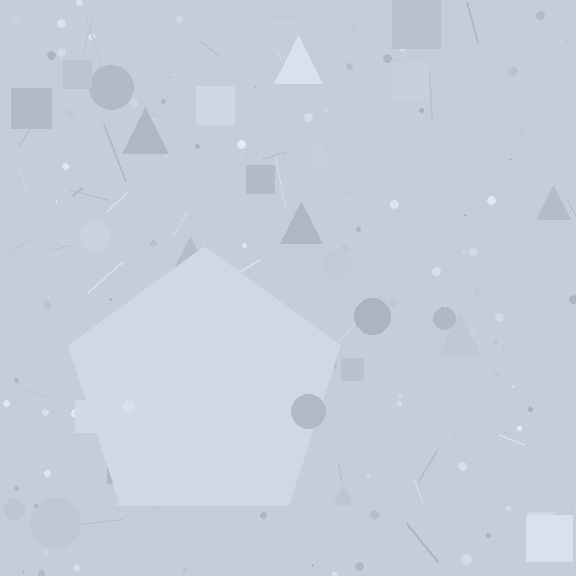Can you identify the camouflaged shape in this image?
The camouflaged shape is a pentagon.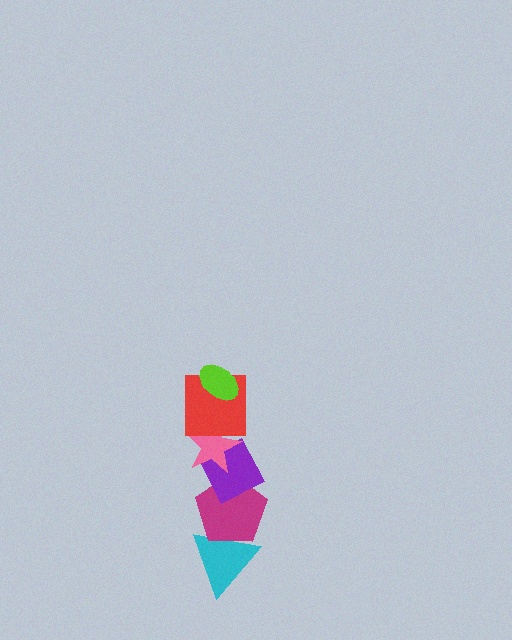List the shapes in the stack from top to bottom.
From top to bottom: the lime ellipse, the red square, the pink star, the purple diamond, the magenta pentagon, the cyan triangle.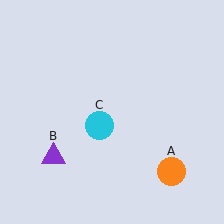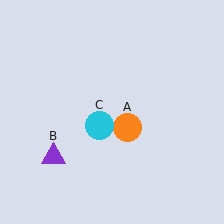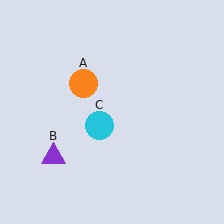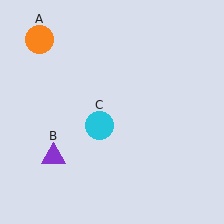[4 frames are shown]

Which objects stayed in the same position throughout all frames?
Purple triangle (object B) and cyan circle (object C) remained stationary.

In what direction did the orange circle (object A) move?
The orange circle (object A) moved up and to the left.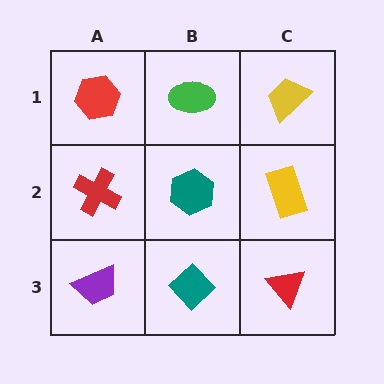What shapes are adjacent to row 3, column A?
A red cross (row 2, column A), a teal diamond (row 3, column B).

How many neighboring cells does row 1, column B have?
3.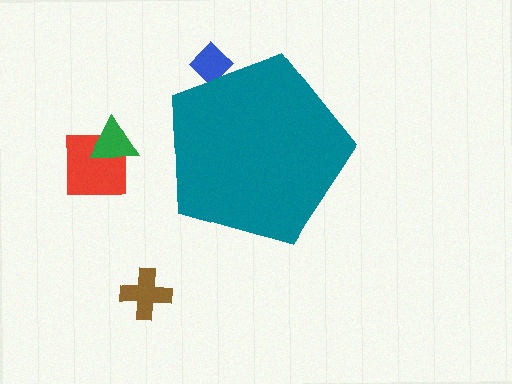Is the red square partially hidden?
No, the red square is fully visible.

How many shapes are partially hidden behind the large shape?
1 shape is partially hidden.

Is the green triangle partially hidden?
No, the green triangle is fully visible.